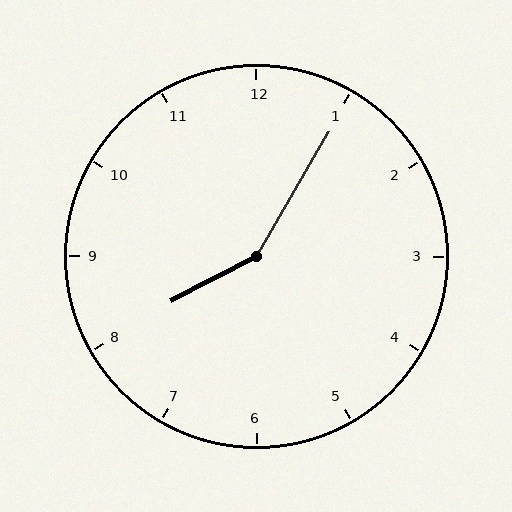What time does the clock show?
8:05.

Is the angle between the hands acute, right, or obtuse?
It is obtuse.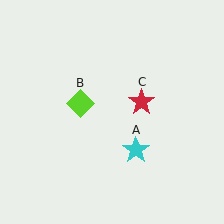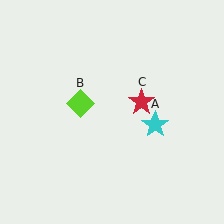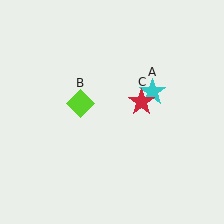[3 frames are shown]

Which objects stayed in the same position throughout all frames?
Lime diamond (object B) and red star (object C) remained stationary.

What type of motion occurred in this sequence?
The cyan star (object A) rotated counterclockwise around the center of the scene.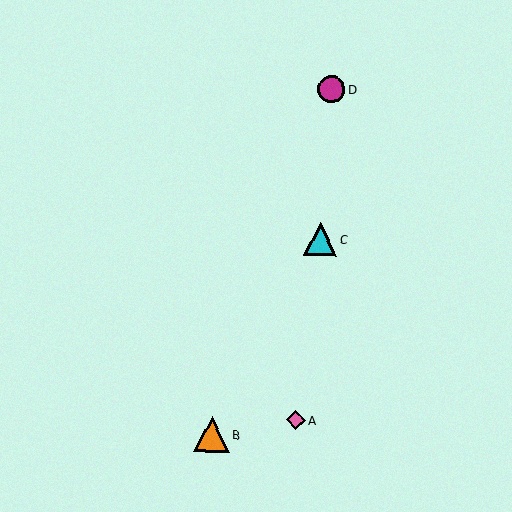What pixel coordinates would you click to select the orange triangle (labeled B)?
Click at (212, 434) to select the orange triangle B.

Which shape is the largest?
The orange triangle (labeled B) is the largest.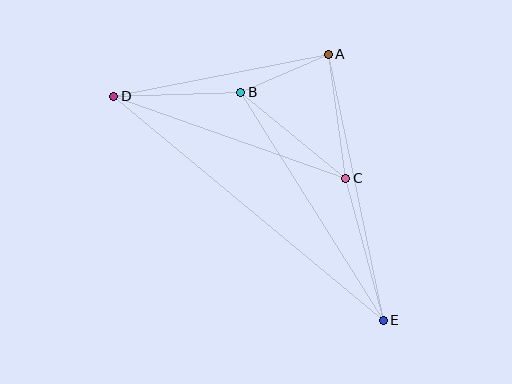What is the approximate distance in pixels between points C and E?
The distance between C and E is approximately 147 pixels.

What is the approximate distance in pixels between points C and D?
The distance between C and D is approximately 246 pixels.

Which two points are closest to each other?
Points A and B are closest to each other.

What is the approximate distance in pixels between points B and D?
The distance between B and D is approximately 127 pixels.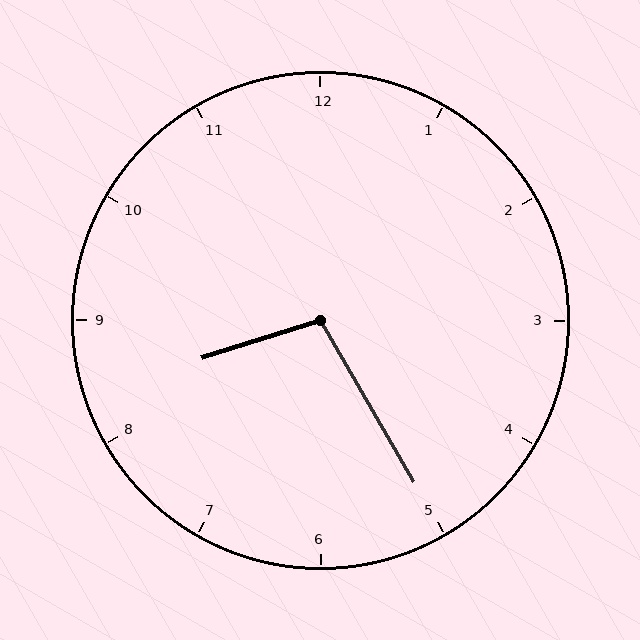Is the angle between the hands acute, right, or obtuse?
It is obtuse.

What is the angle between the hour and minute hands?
Approximately 102 degrees.